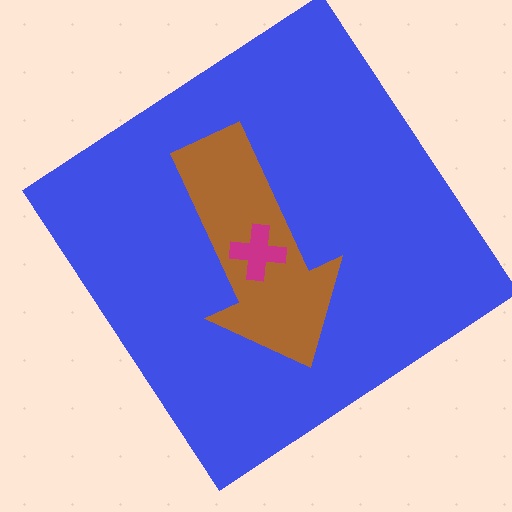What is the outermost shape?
The blue diamond.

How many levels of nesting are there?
3.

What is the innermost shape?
The magenta cross.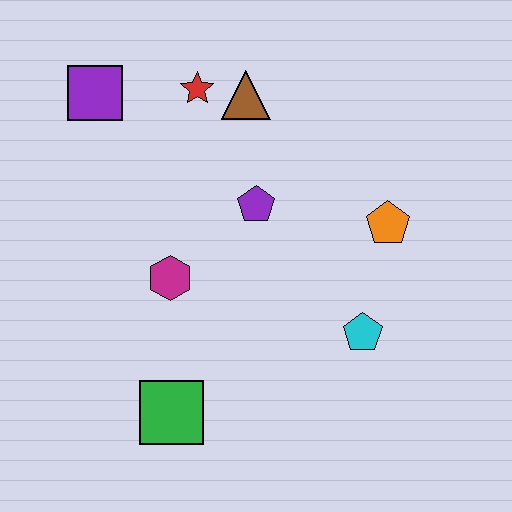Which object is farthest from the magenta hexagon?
The orange pentagon is farthest from the magenta hexagon.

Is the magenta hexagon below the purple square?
Yes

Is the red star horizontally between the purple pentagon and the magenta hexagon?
Yes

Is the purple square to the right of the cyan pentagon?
No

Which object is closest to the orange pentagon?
The cyan pentagon is closest to the orange pentagon.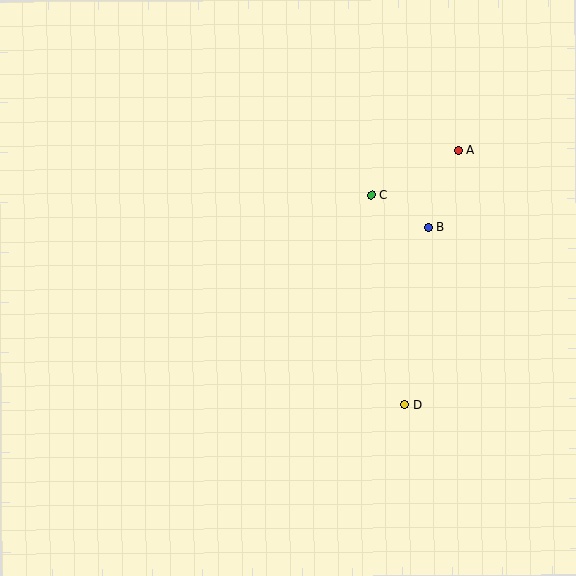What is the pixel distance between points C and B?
The distance between C and B is 65 pixels.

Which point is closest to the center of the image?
Point C at (371, 195) is closest to the center.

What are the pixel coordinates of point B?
Point B is at (428, 228).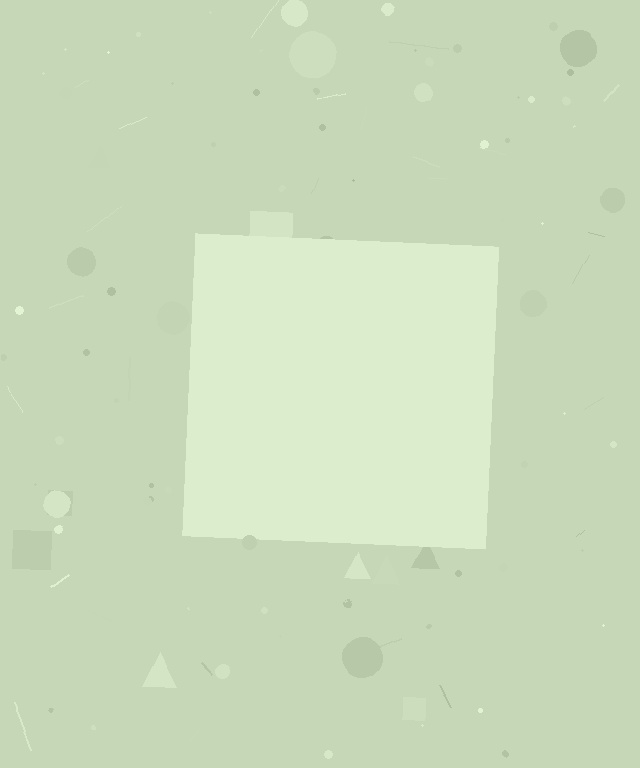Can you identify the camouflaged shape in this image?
The camouflaged shape is a square.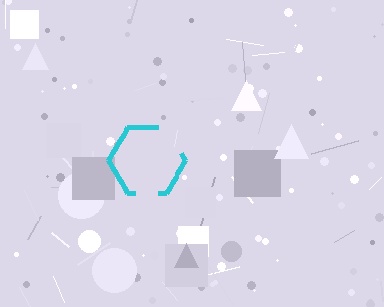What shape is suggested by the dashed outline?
The dashed outline suggests a hexagon.